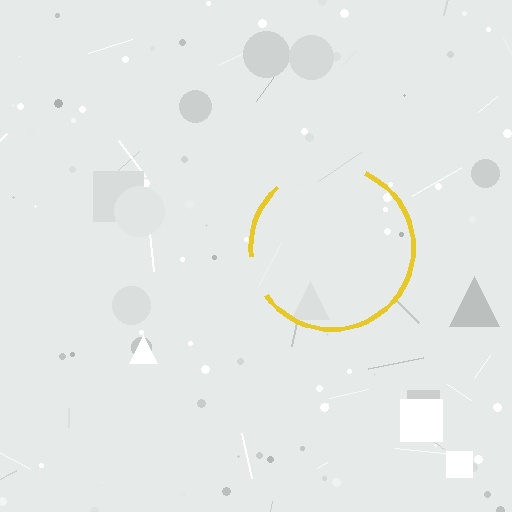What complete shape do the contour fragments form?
The contour fragments form a circle.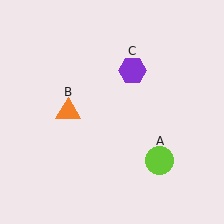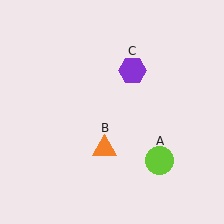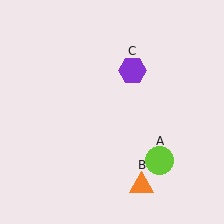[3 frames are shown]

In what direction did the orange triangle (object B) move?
The orange triangle (object B) moved down and to the right.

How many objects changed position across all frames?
1 object changed position: orange triangle (object B).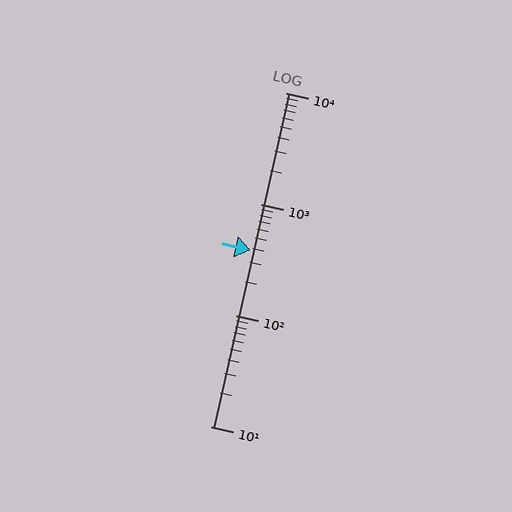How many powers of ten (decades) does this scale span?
The scale spans 3 decades, from 10 to 10000.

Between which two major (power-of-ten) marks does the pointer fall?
The pointer is between 100 and 1000.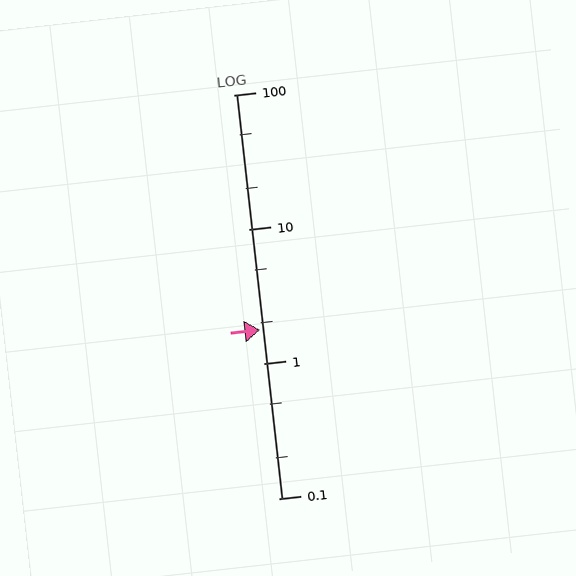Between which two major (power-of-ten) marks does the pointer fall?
The pointer is between 1 and 10.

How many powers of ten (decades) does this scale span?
The scale spans 3 decades, from 0.1 to 100.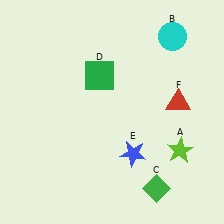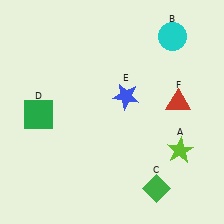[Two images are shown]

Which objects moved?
The objects that moved are: the green square (D), the blue star (E).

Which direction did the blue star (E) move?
The blue star (E) moved up.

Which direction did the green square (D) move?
The green square (D) moved left.